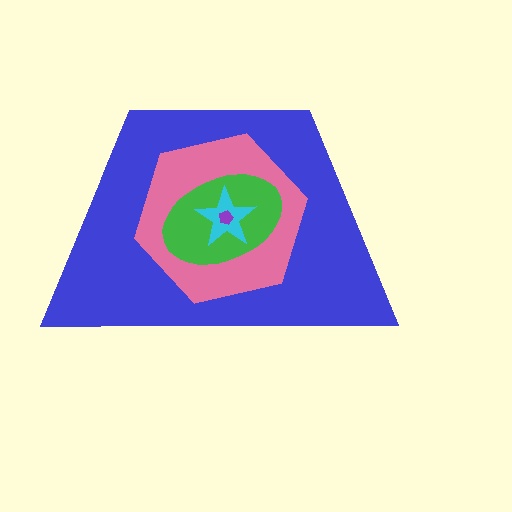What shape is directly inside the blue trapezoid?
The pink hexagon.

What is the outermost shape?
The blue trapezoid.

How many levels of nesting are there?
5.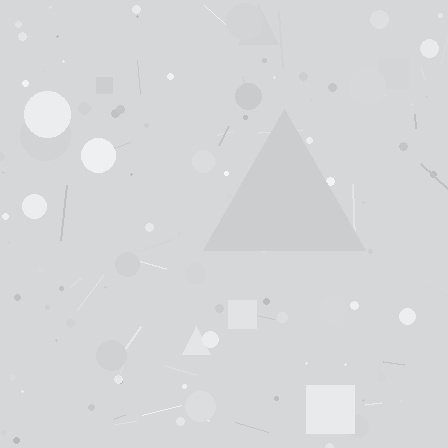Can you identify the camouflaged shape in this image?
The camouflaged shape is a triangle.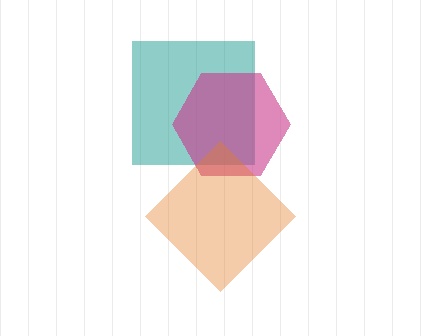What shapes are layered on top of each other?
The layered shapes are: a teal square, a magenta hexagon, an orange diamond.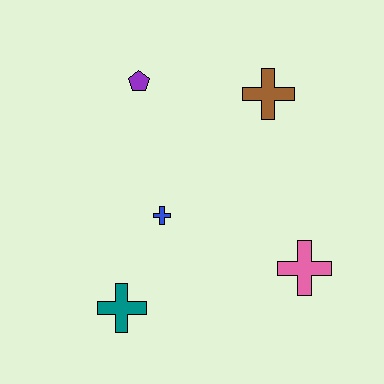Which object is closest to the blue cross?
The teal cross is closest to the blue cross.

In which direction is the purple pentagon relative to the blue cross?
The purple pentagon is above the blue cross.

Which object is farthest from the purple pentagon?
The pink cross is farthest from the purple pentagon.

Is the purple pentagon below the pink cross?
No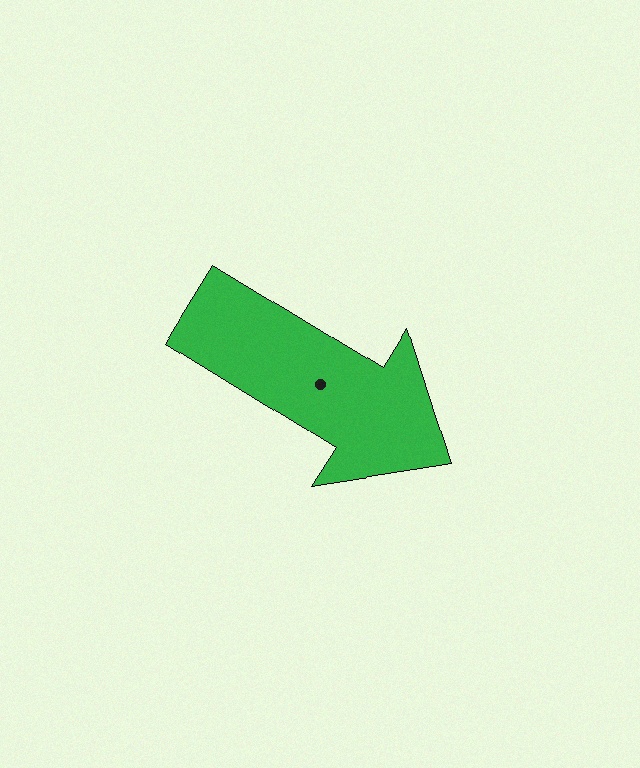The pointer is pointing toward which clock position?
Roughly 4 o'clock.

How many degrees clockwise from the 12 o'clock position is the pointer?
Approximately 122 degrees.